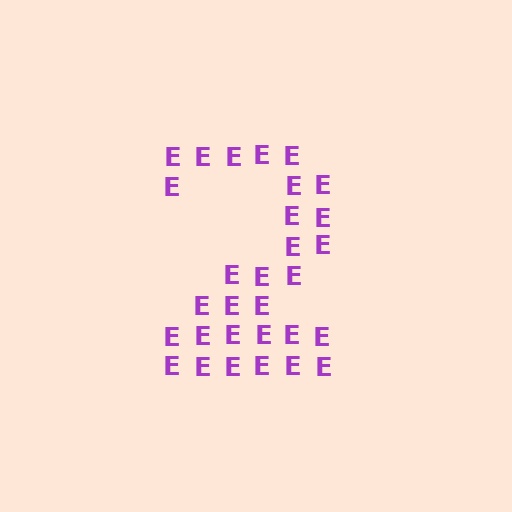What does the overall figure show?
The overall figure shows the digit 2.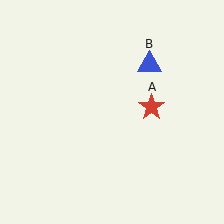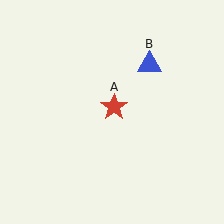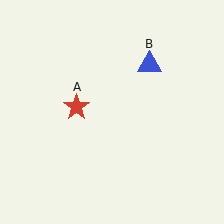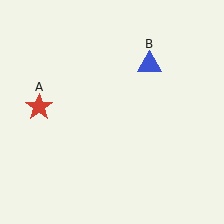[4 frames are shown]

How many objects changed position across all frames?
1 object changed position: red star (object A).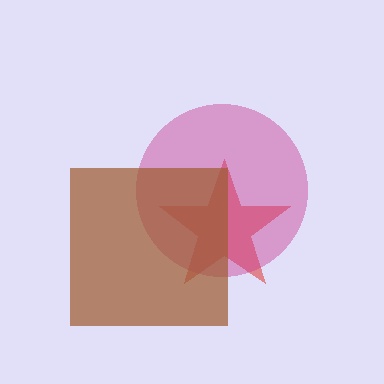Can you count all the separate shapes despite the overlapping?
Yes, there are 3 separate shapes.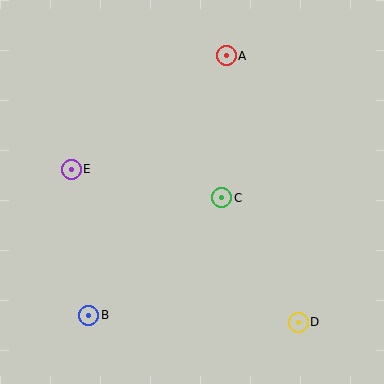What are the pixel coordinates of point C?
Point C is at (222, 198).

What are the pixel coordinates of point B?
Point B is at (89, 315).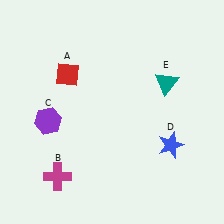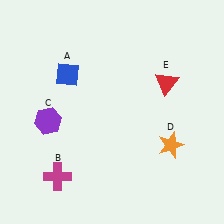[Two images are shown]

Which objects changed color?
A changed from red to blue. D changed from blue to orange. E changed from teal to red.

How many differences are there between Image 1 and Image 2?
There are 3 differences between the two images.